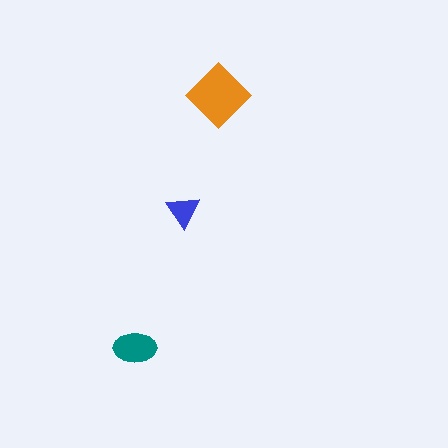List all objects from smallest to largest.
The blue triangle, the teal ellipse, the orange diamond.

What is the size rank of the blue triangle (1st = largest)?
3rd.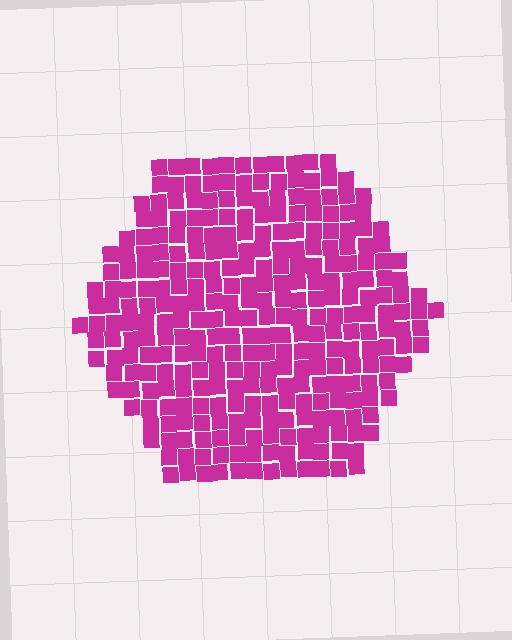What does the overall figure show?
The overall figure shows a hexagon.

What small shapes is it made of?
It is made of small squares.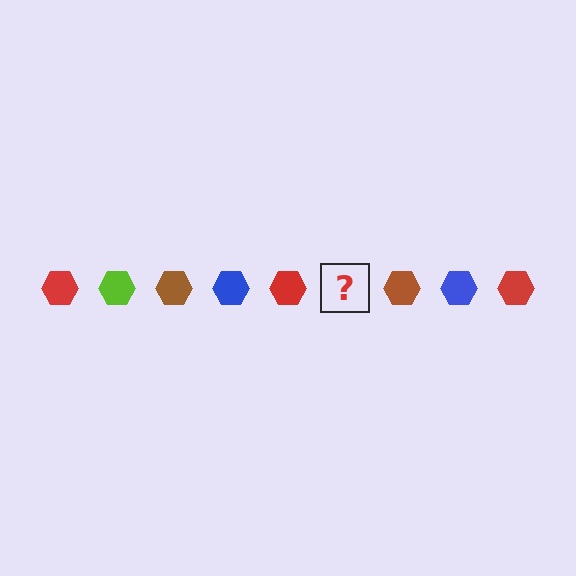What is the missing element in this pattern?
The missing element is a lime hexagon.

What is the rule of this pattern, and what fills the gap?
The rule is that the pattern cycles through red, lime, brown, blue hexagons. The gap should be filled with a lime hexagon.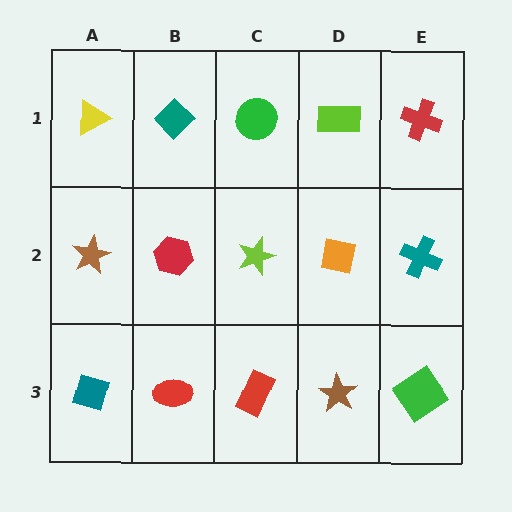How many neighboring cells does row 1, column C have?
3.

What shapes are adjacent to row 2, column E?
A red cross (row 1, column E), a green diamond (row 3, column E), an orange square (row 2, column D).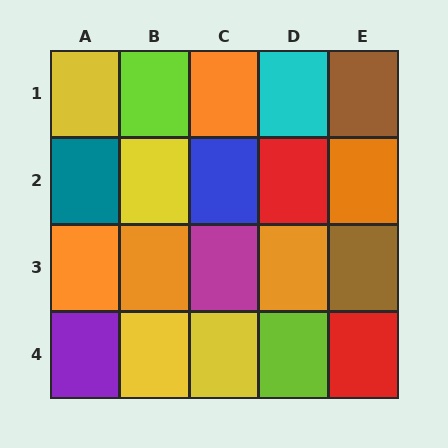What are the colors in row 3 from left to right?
Orange, orange, magenta, orange, brown.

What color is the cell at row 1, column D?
Cyan.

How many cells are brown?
2 cells are brown.